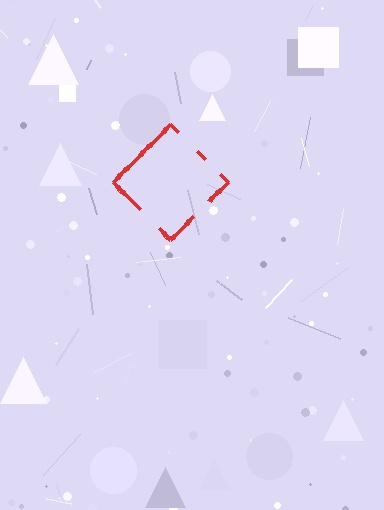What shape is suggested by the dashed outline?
The dashed outline suggests a diamond.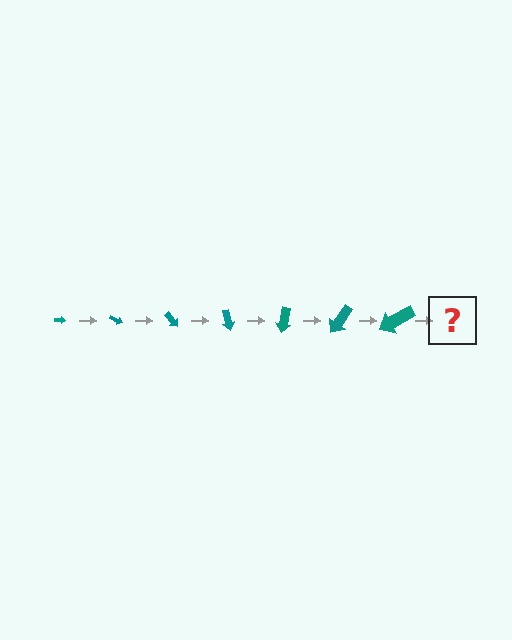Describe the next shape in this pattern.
It should be an arrow, larger than the previous one and rotated 175 degrees from the start.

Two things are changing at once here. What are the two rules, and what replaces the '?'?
The two rules are that the arrow grows larger each step and it rotates 25 degrees each step. The '?' should be an arrow, larger than the previous one and rotated 175 degrees from the start.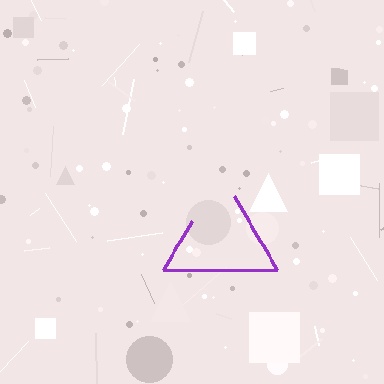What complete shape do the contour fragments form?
The contour fragments form a triangle.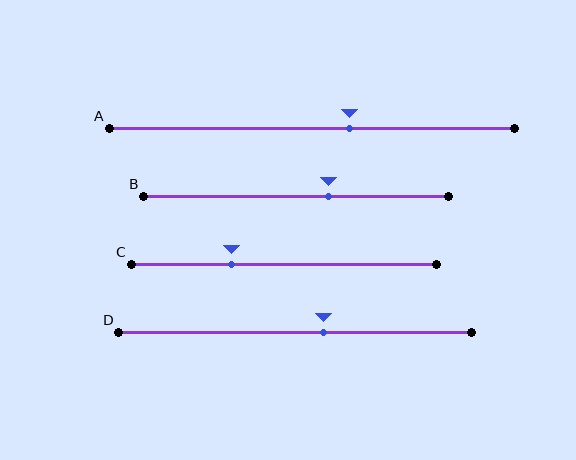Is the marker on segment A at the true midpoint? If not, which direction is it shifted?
No, the marker on segment A is shifted to the right by about 9% of the segment length.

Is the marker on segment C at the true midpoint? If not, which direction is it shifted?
No, the marker on segment C is shifted to the left by about 17% of the segment length.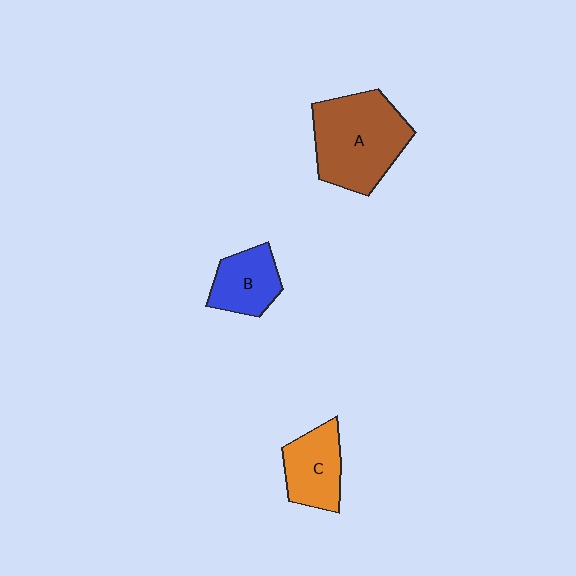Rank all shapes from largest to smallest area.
From largest to smallest: A (brown), C (orange), B (blue).